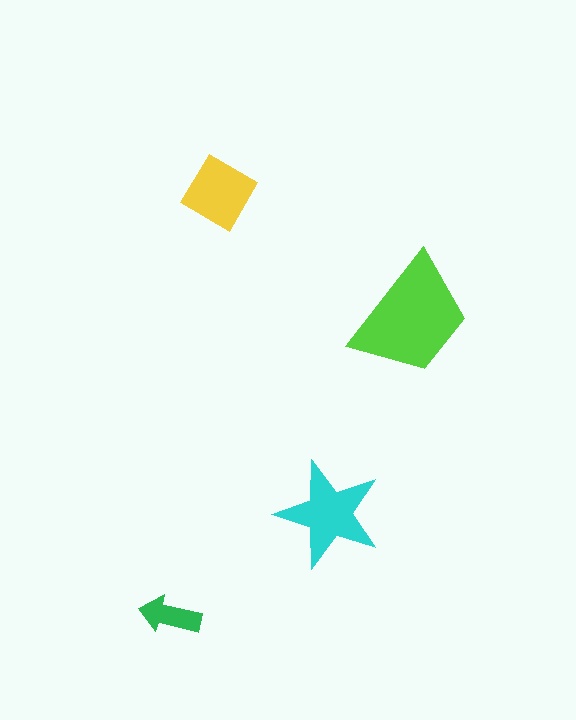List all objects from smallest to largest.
The green arrow, the yellow diamond, the cyan star, the lime trapezoid.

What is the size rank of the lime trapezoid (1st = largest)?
1st.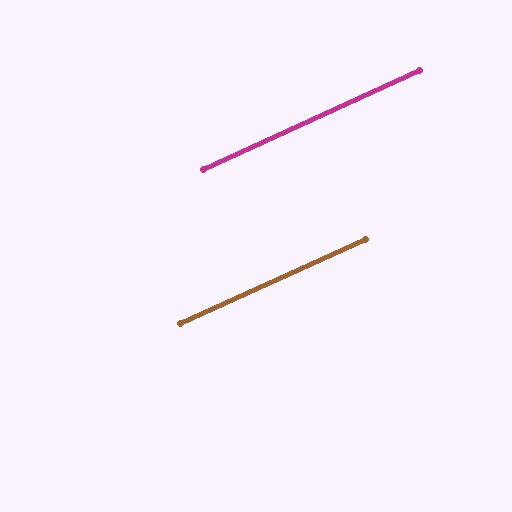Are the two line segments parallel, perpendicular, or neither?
Parallel — their directions differ by only 0.2°.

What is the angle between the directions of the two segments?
Approximately 0 degrees.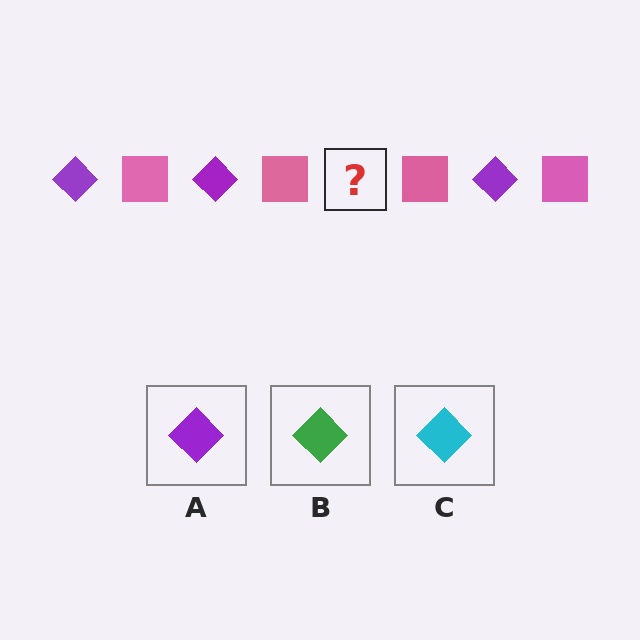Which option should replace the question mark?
Option A.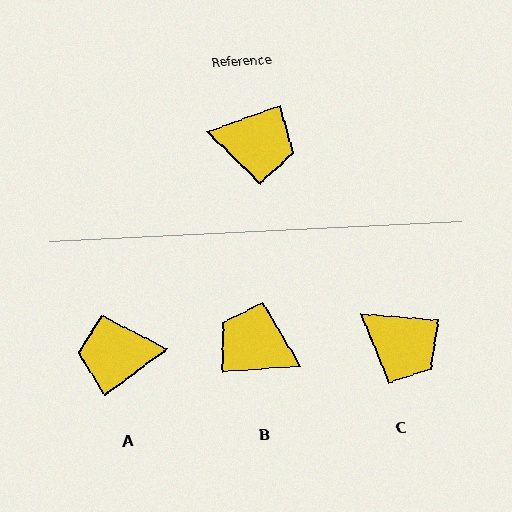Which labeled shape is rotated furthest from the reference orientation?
B, about 164 degrees away.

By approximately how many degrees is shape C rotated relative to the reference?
Approximately 24 degrees clockwise.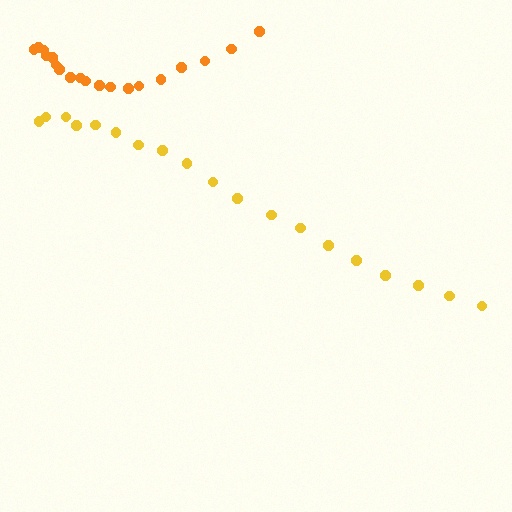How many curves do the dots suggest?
There are 2 distinct paths.